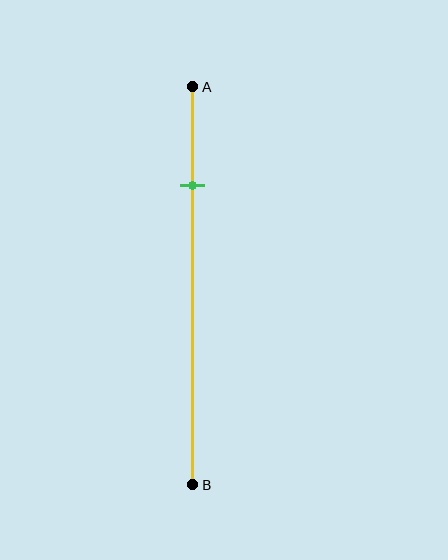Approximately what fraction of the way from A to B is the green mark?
The green mark is approximately 25% of the way from A to B.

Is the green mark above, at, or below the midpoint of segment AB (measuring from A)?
The green mark is above the midpoint of segment AB.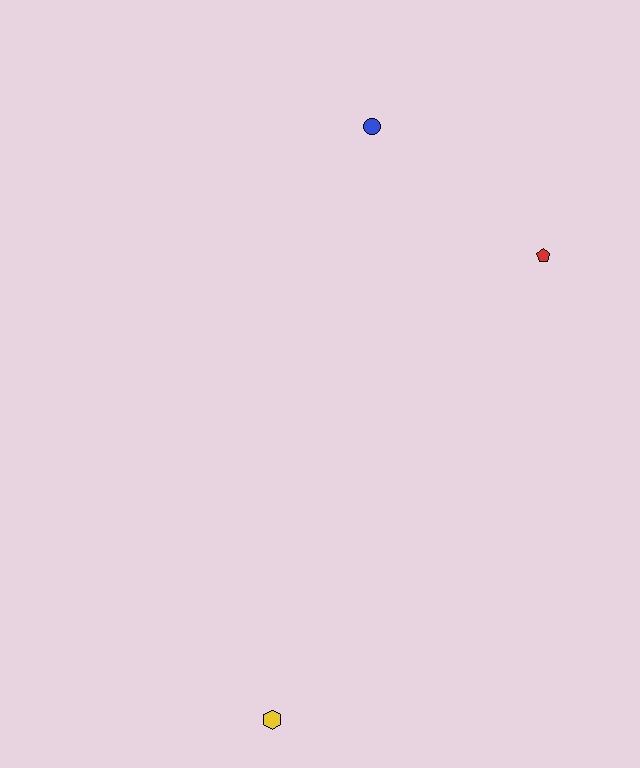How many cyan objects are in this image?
There are no cyan objects.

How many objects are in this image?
There are 3 objects.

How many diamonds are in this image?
There are no diamonds.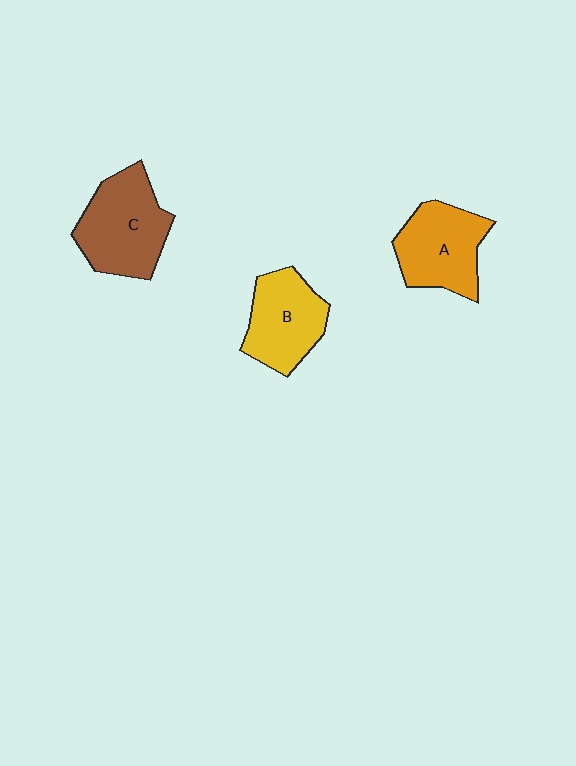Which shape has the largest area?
Shape C (brown).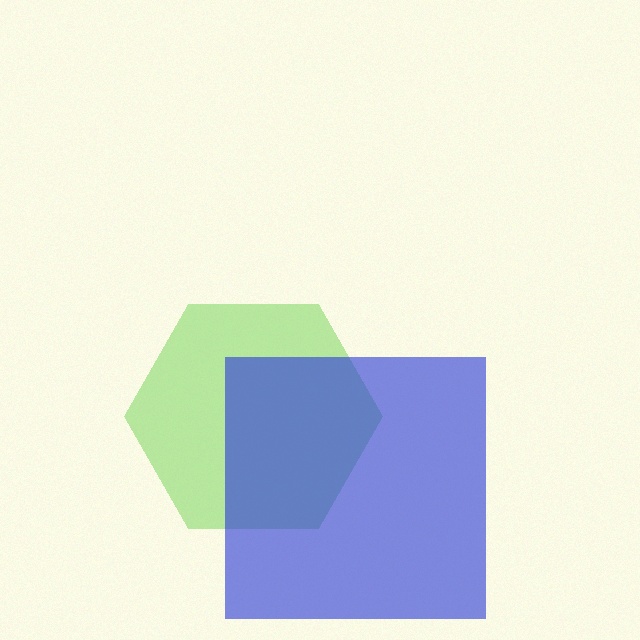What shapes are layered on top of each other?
The layered shapes are: a lime hexagon, a blue square.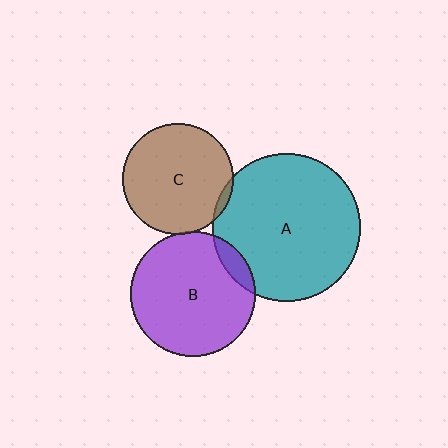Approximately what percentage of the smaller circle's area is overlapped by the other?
Approximately 10%.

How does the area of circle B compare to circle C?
Approximately 1.3 times.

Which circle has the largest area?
Circle A (teal).